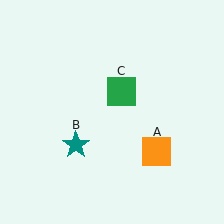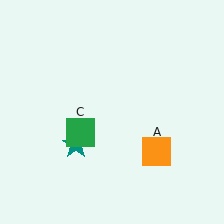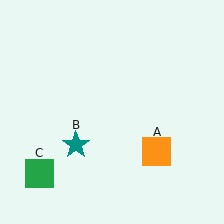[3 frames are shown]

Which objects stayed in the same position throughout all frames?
Orange square (object A) and teal star (object B) remained stationary.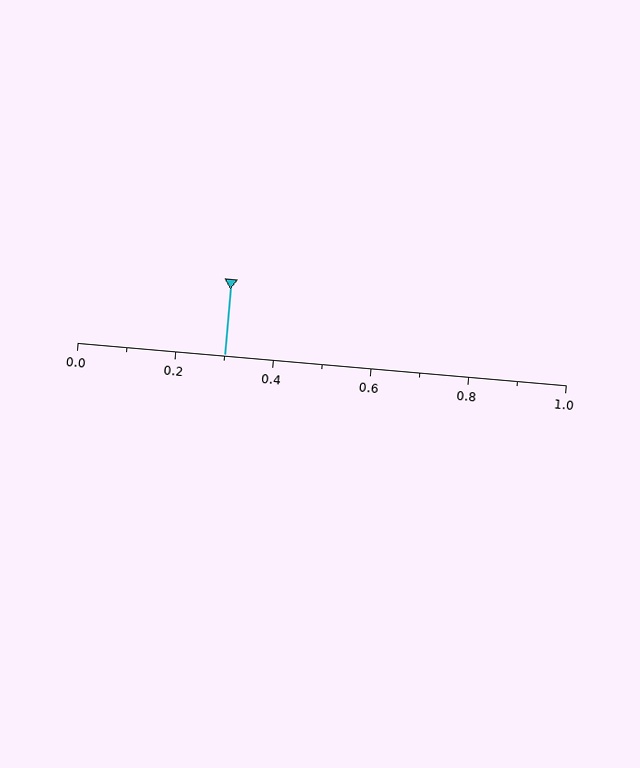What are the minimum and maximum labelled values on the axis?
The axis runs from 0.0 to 1.0.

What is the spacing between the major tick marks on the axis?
The major ticks are spaced 0.2 apart.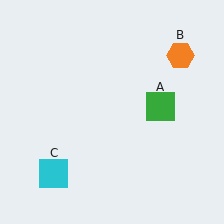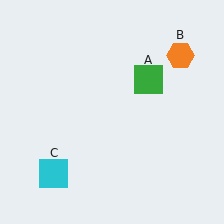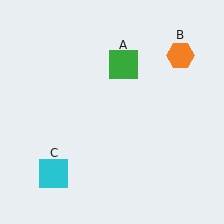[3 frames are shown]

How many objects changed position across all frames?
1 object changed position: green square (object A).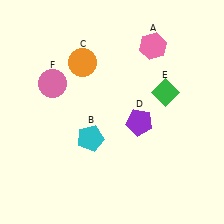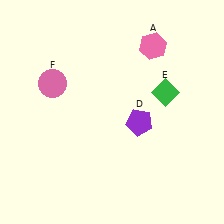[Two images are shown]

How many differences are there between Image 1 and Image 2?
There are 2 differences between the two images.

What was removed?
The orange circle (C), the cyan pentagon (B) were removed in Image 2.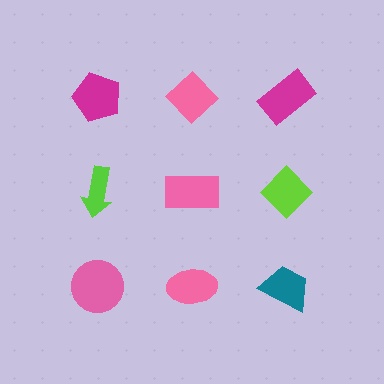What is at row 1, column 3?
A magenta rectangle.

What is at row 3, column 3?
A teal trapezoid.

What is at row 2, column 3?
A lime diamond.